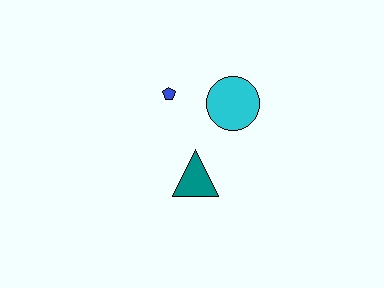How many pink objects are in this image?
There are no pink objects.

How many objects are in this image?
There are 3 objects.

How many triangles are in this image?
There is 1 triangle.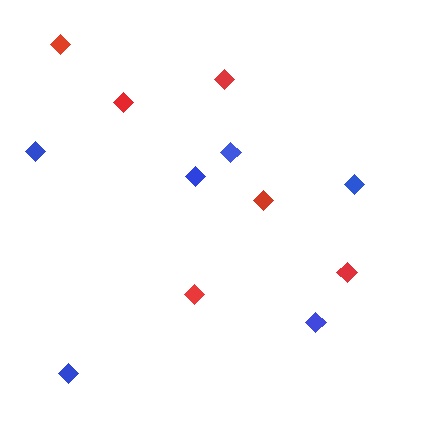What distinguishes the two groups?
There are 2 groups: one group of red diamonds (6) and one group of blue diamonds (6).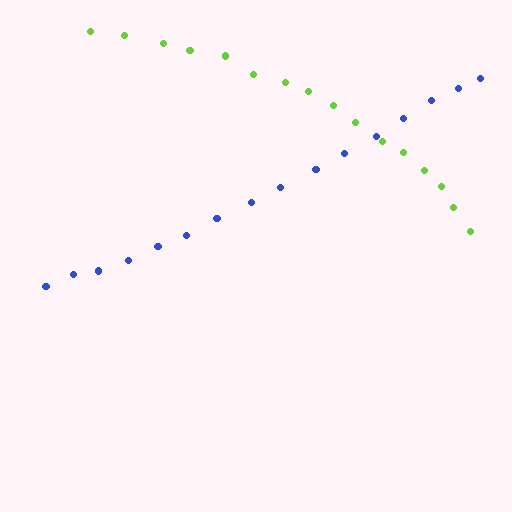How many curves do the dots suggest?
There are 2 distinct paths.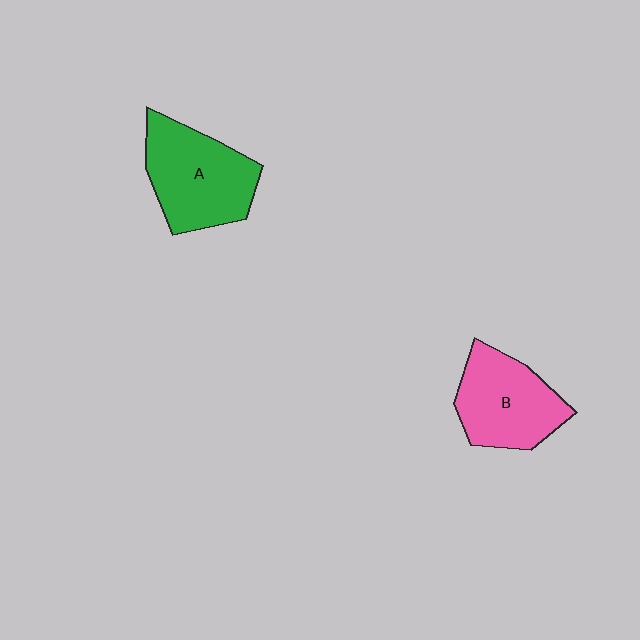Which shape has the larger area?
Shape A (green).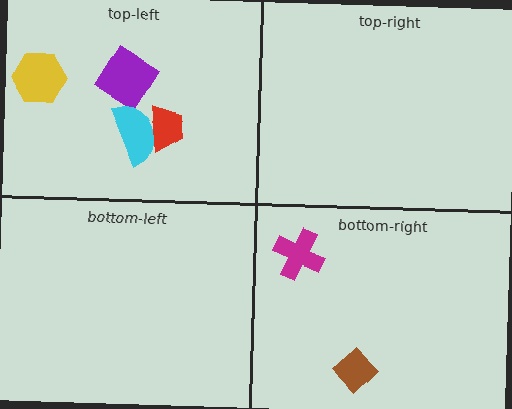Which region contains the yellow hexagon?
The top-left region.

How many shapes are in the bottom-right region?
2.